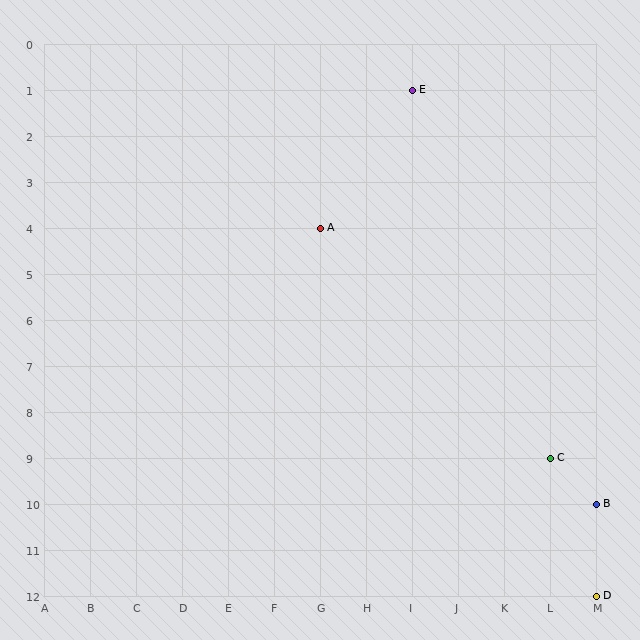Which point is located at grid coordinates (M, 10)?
Point B is at (M, 10).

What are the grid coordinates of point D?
Point D is at grid coordinates (M, 12).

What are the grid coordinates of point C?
Point C is at grid coordinates (L, 9).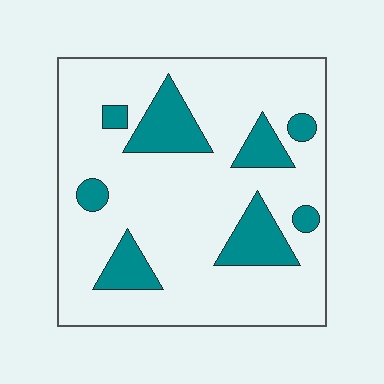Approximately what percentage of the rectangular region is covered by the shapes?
Approximately 20%.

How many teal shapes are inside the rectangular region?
8.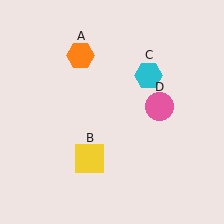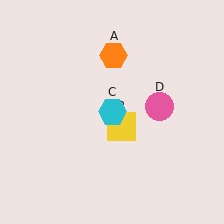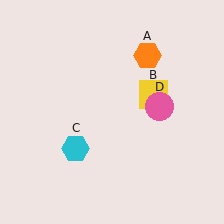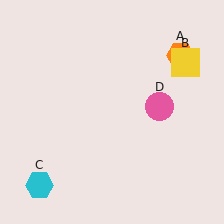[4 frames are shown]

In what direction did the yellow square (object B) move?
The yellow square (object B) moved up and to the right.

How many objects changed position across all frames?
3 objects changed position: orange hexagon (object A), yellow square (object B), cyan hexagon (object C).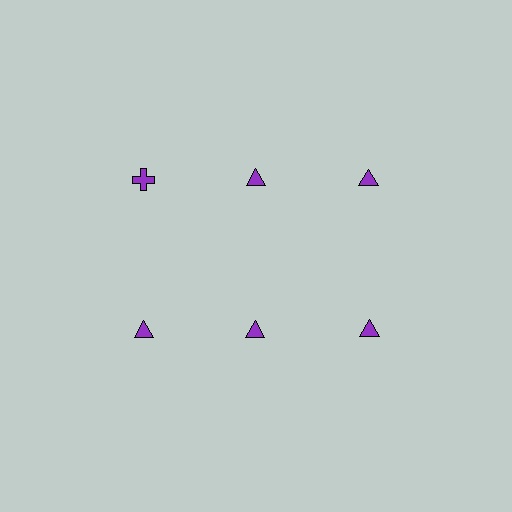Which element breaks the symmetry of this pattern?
The purple cross in the top row, leftmost column breaks the symmetry. All other shapes are purple triangles.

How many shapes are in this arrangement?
There are 6 shapes arranged in a grid pattern.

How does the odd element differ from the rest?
It has a different shape: cross instead of triangle.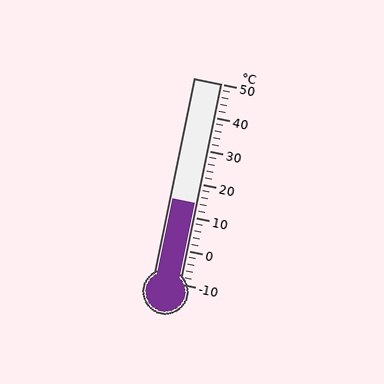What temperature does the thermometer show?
The thermometer shows approximately 14°C.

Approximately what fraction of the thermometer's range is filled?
The thermometer is filled to approximately 40% of its range.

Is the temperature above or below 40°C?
The temperature is below 40°C.